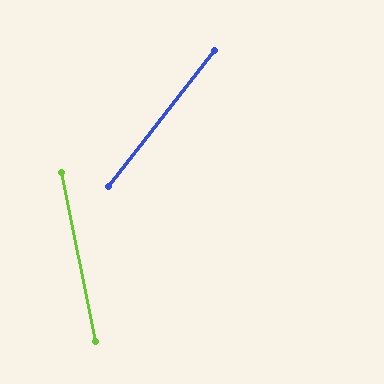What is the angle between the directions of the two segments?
Approximately 49 degrees.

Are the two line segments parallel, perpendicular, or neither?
Neither parallel nor perpendicular — they differ by about 49°.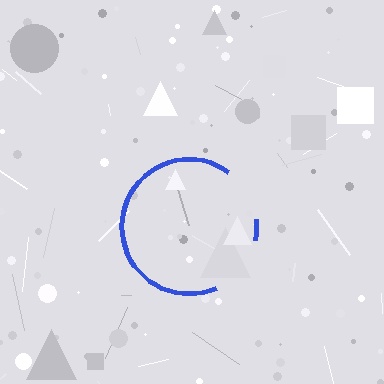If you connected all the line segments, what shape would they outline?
They would outline a circle.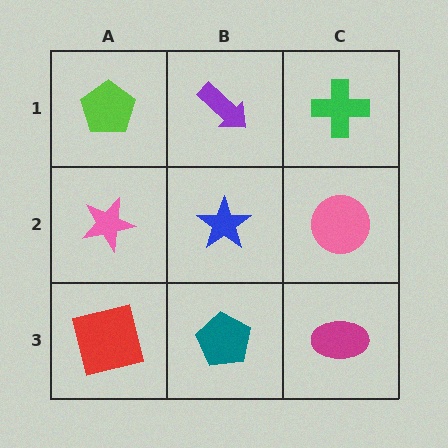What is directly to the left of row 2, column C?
A blue star.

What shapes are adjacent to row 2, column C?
A green cross (row 1, column C), a magenta ellipse (row 3, column C), a blue star (row 2, column B).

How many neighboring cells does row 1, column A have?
2.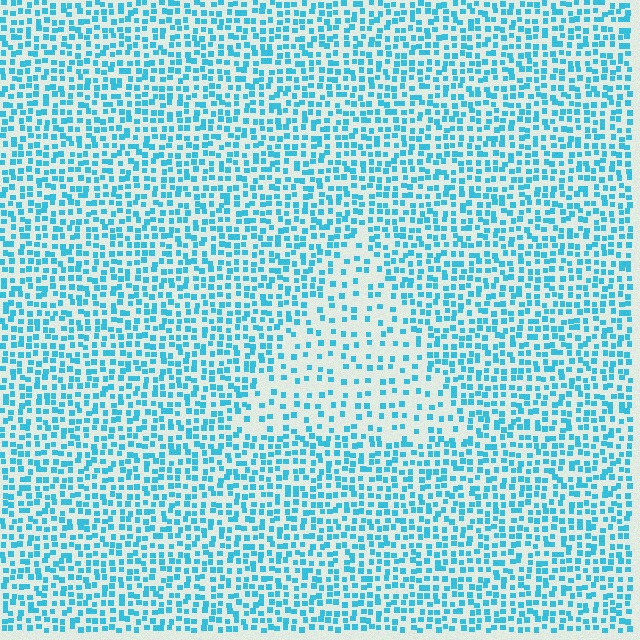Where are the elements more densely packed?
The elements are more densely packed outside the triangle boundary.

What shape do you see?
I see a triangle.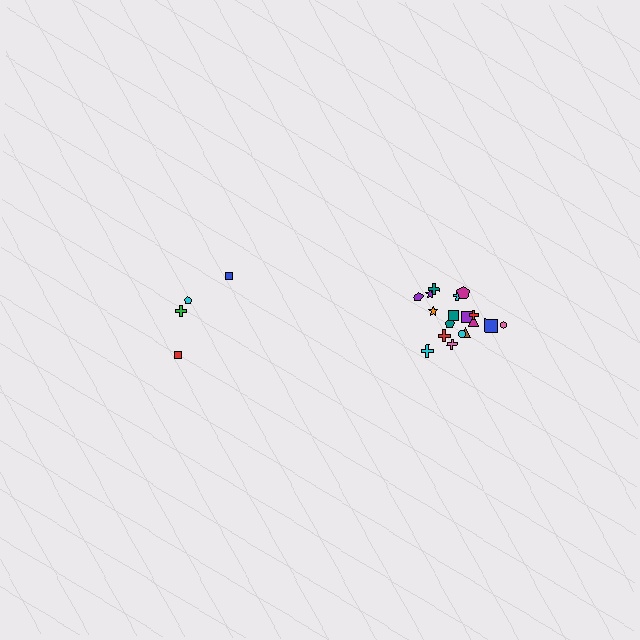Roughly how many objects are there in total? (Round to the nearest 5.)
Roughly 20 objects in total.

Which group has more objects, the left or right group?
The right group.